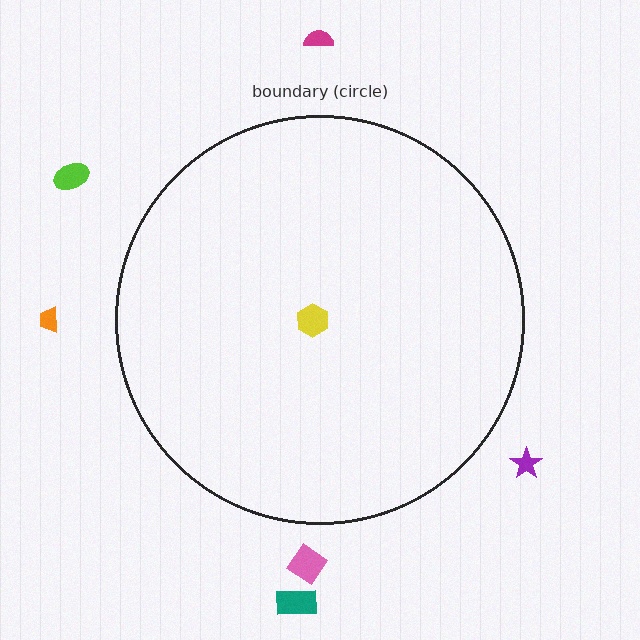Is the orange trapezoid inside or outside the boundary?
Outside.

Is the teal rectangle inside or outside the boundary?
Outside.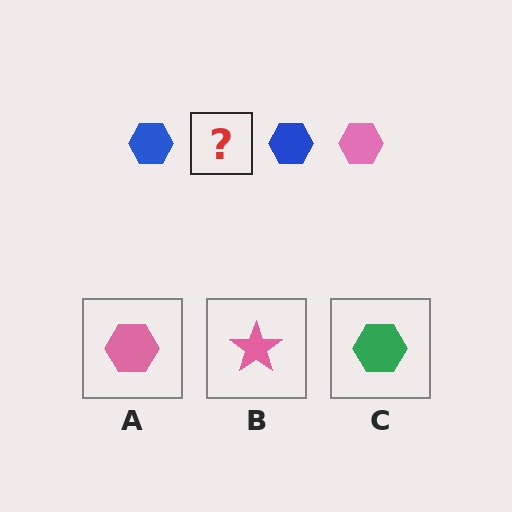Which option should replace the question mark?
Option A.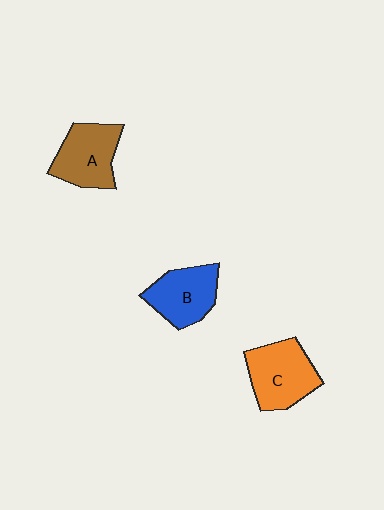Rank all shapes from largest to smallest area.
From largest to smallest: C (orange), A (brown), B (blue).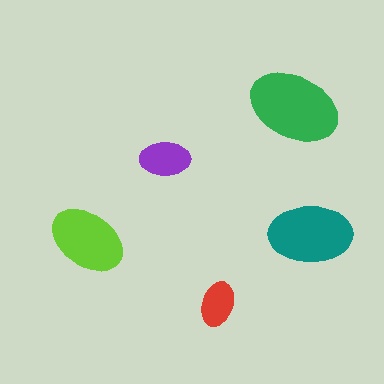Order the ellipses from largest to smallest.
the green one, the teal one, the lime one, the purple one, the red one.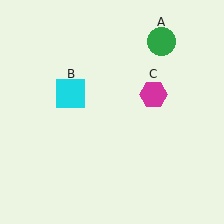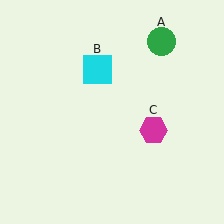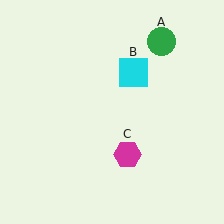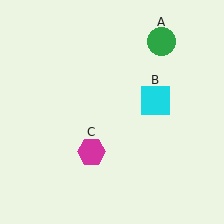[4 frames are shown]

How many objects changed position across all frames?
2 objects changed position: cyan square (object B), magenta hexagon (object C).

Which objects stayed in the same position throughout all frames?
Green circle (object A) remained stationary.